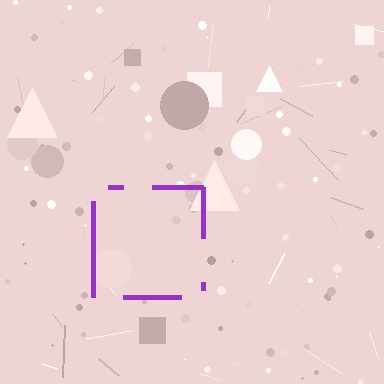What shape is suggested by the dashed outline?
The dashed outline suggests a square.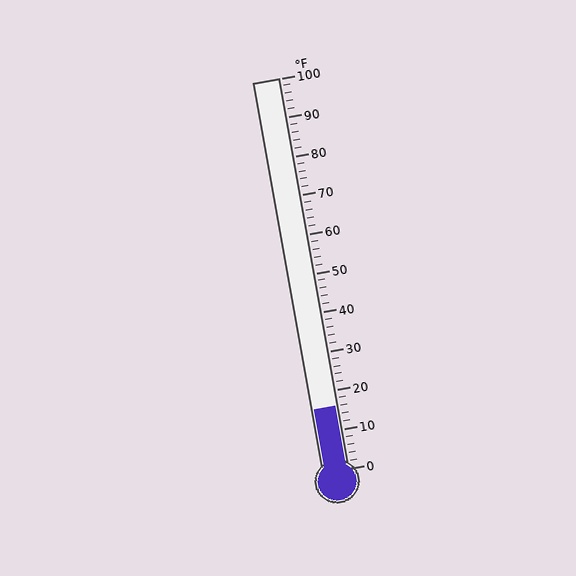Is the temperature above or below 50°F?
The temperature is below 50°F.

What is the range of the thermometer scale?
The thermometer scale ranges from 0°F to 100°F.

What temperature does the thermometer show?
The thermometer shows approximately 16°F.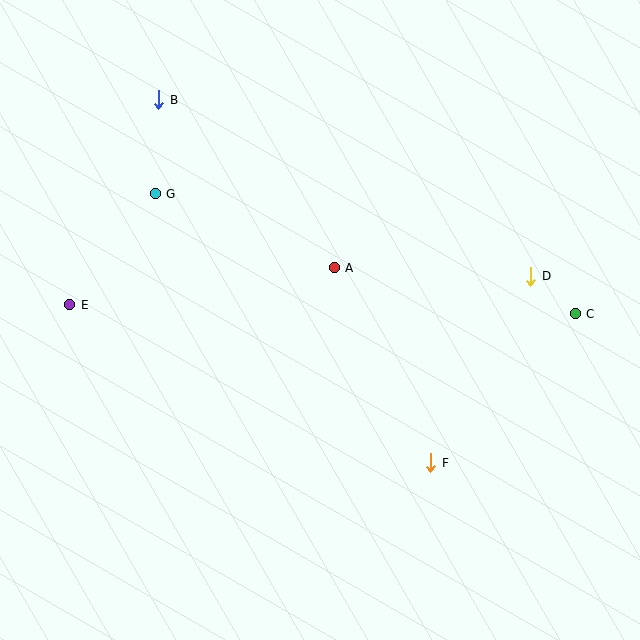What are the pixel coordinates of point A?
Point A is at (334, 268).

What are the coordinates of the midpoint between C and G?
The midpoint between C and G is at (365, 254).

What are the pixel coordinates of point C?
Point C is at (575, 314).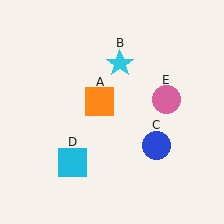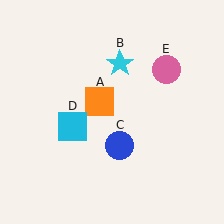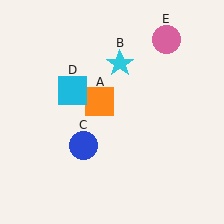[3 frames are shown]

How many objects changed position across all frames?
3 objects changed position: blue circle (object C), cyan square (object D), pink circle (object E).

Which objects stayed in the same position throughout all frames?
Orange square (object A) and cyan star (object B) remained stationary.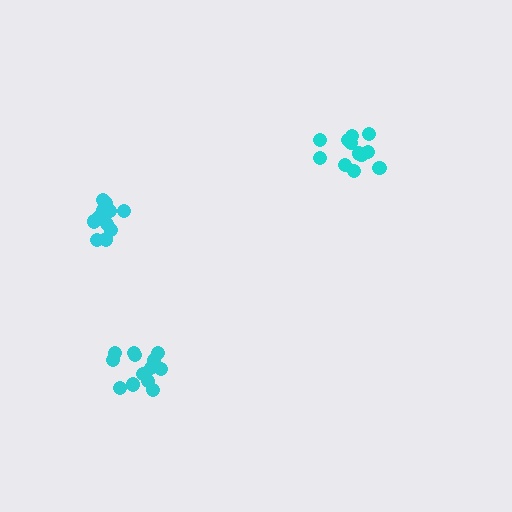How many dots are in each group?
Group 1: 13 dots, Group 2: 12 dots, Group 3: 12 dots (37 total).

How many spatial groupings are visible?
There are 3 spatial groupings.